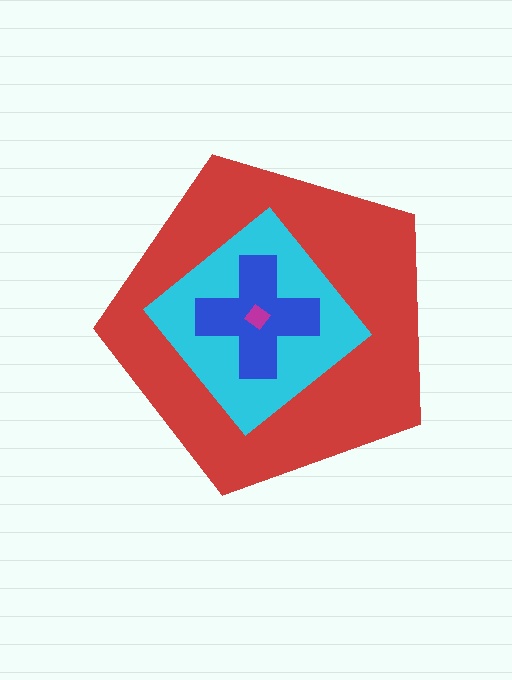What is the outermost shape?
The red pentagon.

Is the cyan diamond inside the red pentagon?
Yes.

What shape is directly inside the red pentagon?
The cyan diamond.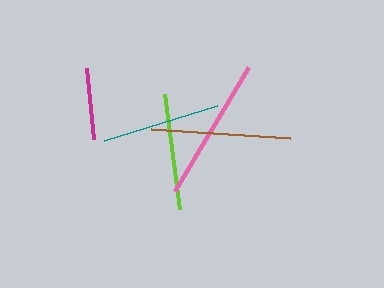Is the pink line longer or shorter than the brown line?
The pink line is longer than the brown line.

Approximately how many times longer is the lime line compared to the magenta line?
The lime line is approximately 1.6 times the length of the magenta line.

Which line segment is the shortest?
The magenta line is the shortest at approximately 70 pixels.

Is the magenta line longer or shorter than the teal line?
The teal line is longer than the magenta line.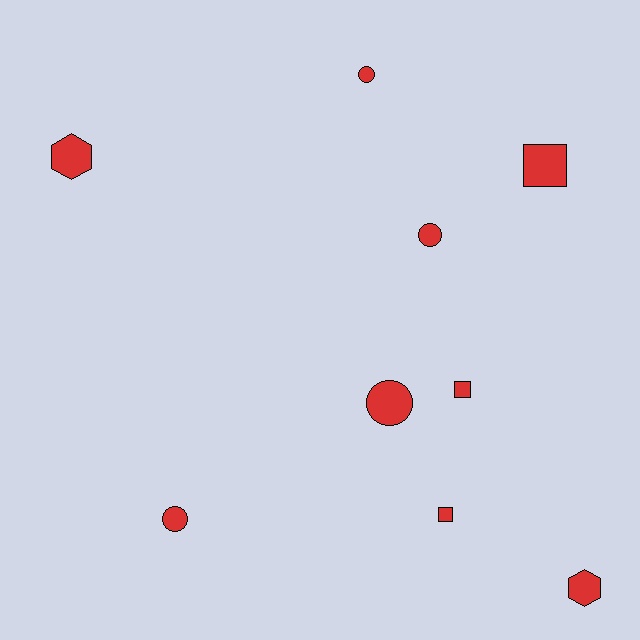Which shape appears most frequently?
Circle, with 4 objects.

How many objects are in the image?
There are 9 objects.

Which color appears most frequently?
Red, with 9 objects.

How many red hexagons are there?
There are 2 red hexagons.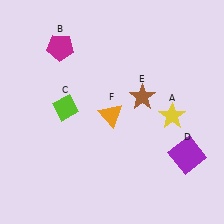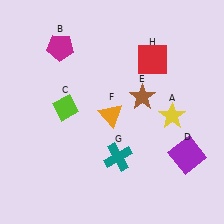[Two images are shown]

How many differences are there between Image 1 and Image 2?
There are 2 differences between the two images.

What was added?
A teal cross (G), a red square (H) were added in Image 2.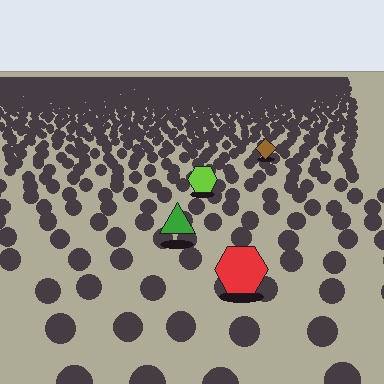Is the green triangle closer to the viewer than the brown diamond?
Yes. The green triangle is closer — you can tell from the texture gradient: the ground texture is coarser near it.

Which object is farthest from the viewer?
The brown diamond is farthest from the viewer. It appears smaller and the ground texture around it is denser.